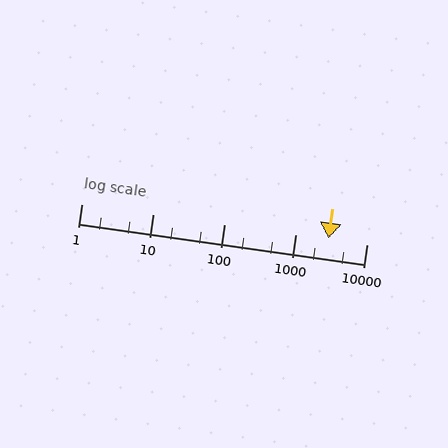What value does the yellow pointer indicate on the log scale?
The pointer indicates approximately 2900.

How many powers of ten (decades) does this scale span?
The scale spans 4 decades, from 1 to 10000.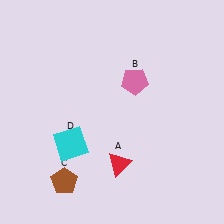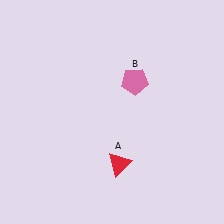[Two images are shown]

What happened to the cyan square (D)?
The cyan square (D) was removed in Image 2. It was in the bottom-left area of Image 1.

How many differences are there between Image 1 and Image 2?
There are 2 differences between the two images.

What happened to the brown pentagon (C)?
The brown pentagon (C) was removed in Image 2. It was in the bottom-left area of Image 1.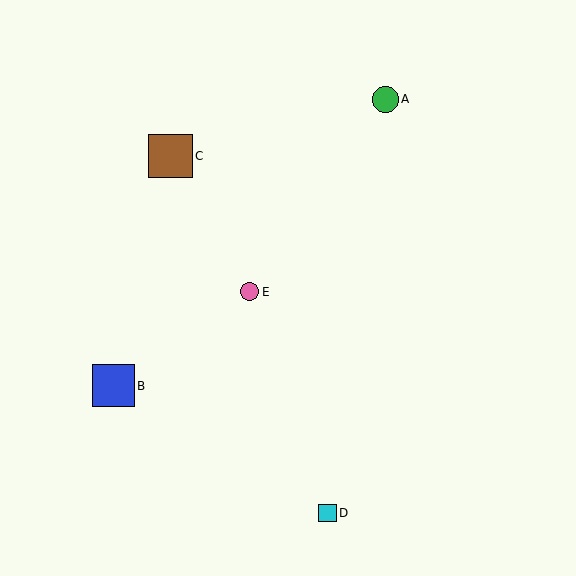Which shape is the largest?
The brown square (labeled C) is the largest.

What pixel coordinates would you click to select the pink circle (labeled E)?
Click at (250, 292) to select the pink circle E.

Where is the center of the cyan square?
The center of the cyan square is at (328, 513).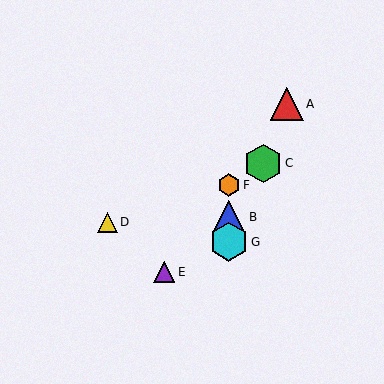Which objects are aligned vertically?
Objects B, F, G are aligned vertically.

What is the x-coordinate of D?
Object D is at x≈107.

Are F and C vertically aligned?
No, F is at x≈229 and C is at x≈263.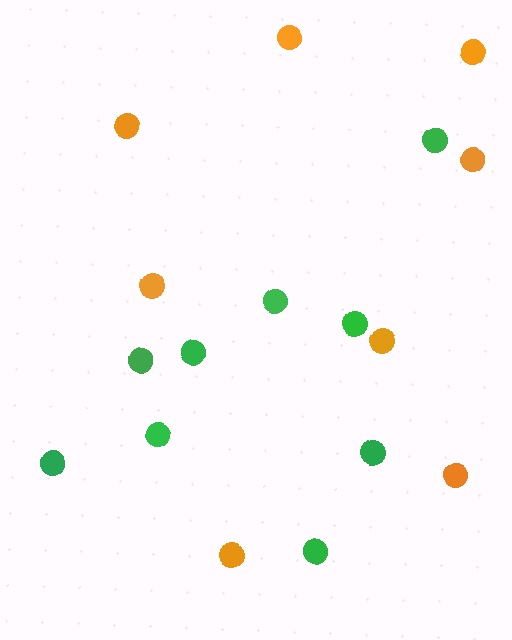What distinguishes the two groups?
There are 2 groups: one group of orange circles (8) and one group of green circles (9).